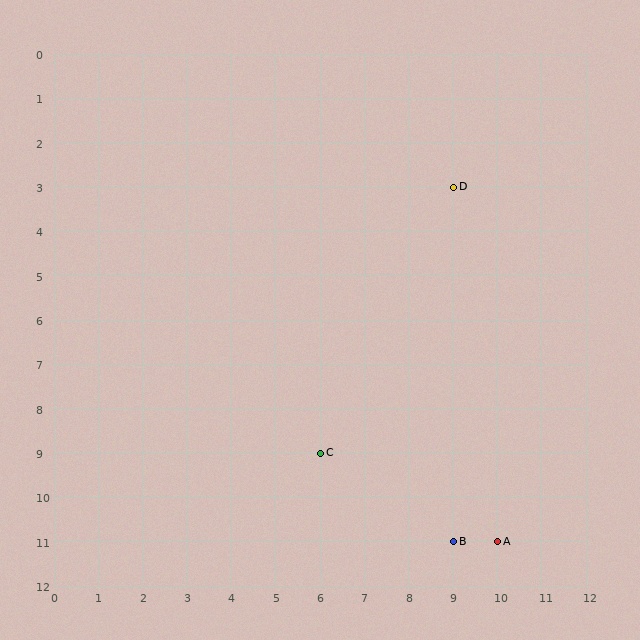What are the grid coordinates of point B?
Point B is at grid coordinates (9, 11).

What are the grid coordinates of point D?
Point D is at grid coordinates (9, 3).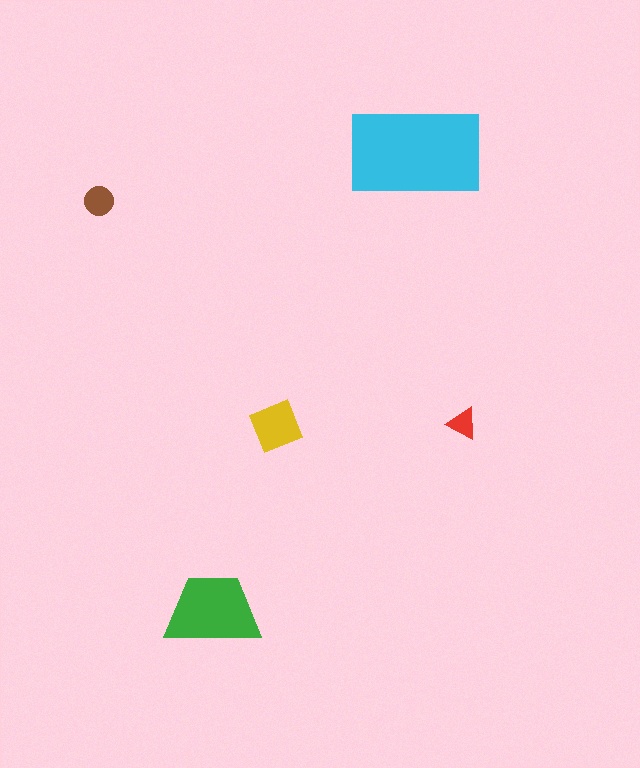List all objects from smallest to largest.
The red triangle, the brown circle, the yellow diamond, the green trapezoid, the cyan rectangle.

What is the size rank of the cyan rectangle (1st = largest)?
1st.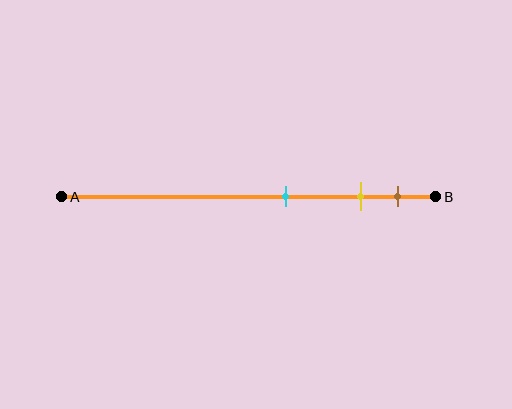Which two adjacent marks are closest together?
The yellow and brown marks are the closest adjacent pair.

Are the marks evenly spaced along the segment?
No, the marks are not evenly spaced.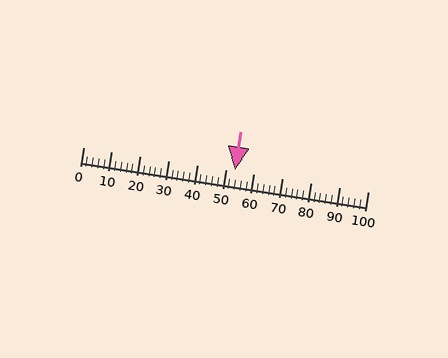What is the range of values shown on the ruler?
The ruler shows values from 0 to 100.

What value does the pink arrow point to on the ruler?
The pink arrow points to approximately 53.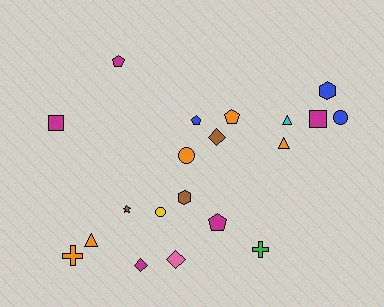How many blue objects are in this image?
There are 3 blue objects.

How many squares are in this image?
There are 2 squares.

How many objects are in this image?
There are 20 objects.